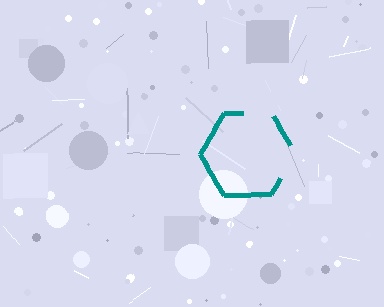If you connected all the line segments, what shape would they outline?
They would outline a hexagon.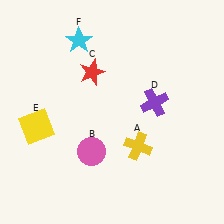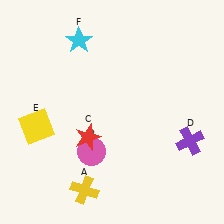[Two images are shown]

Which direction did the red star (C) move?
The red star (C) moved down.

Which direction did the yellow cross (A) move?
The yellow cross (A) moved left.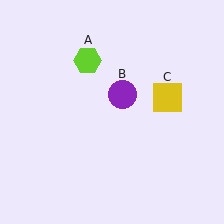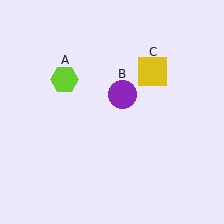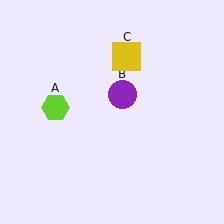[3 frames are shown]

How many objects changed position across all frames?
2 objects changed position: lime hexagon (object A), yellow square (object C).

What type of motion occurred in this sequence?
The lime hexagon (object A), yellow square (object C) rotated counterclockwise around the center of the scene.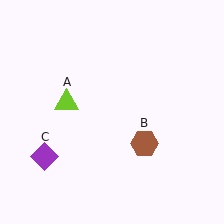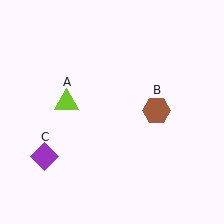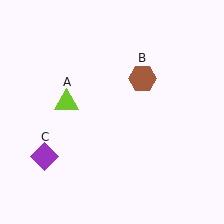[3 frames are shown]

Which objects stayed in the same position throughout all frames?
Lime triangle (object A) and purple diamond (object C) remained stationary.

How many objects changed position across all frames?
1 object changed position: brown hexagon (object B).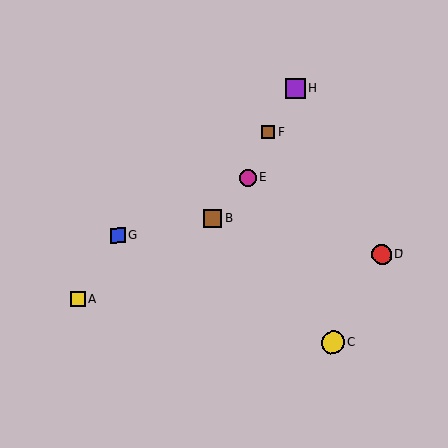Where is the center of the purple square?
The center of the purple square is at (295, 88).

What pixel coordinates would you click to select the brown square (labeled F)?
Click at (268, 132) to select the brown square F.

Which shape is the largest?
The yellow circle (labeled C) is the largest.